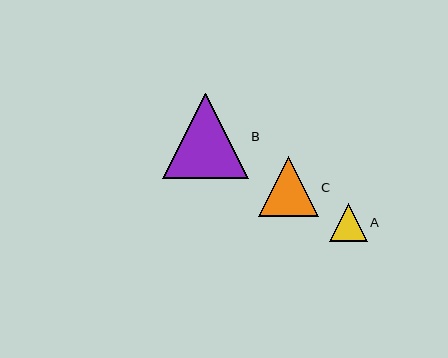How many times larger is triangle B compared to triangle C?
Triangle B is approximately 1.4 times the size of triangle C.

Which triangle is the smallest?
Triangle A is the smallest with a size of approximately 38 pixels.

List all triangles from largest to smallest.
From largest to smallest: B, C, A.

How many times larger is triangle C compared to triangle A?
Triangle C is approximately 1.6 times the size of triangle A.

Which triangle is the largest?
Triangle B is the largest with a size of approximately 85 pixels.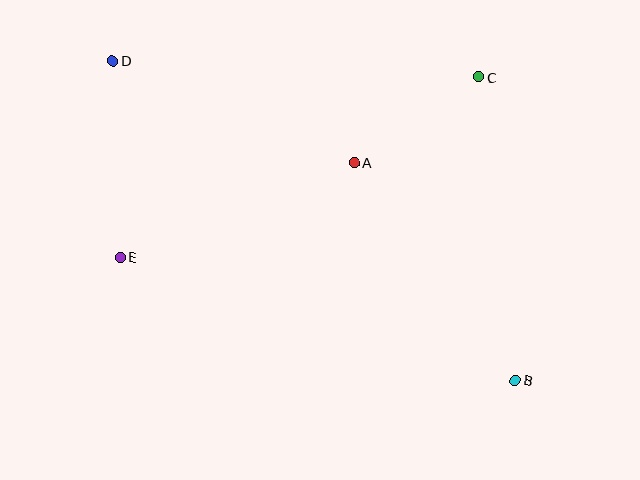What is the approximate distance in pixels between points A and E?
The distance between A and E is approximately 252 pixels.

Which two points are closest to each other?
Points A and C are closest to each other.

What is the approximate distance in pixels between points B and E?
The distance between B and E is approximately 413 pixels.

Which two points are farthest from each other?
Points B and D are farthest from each other.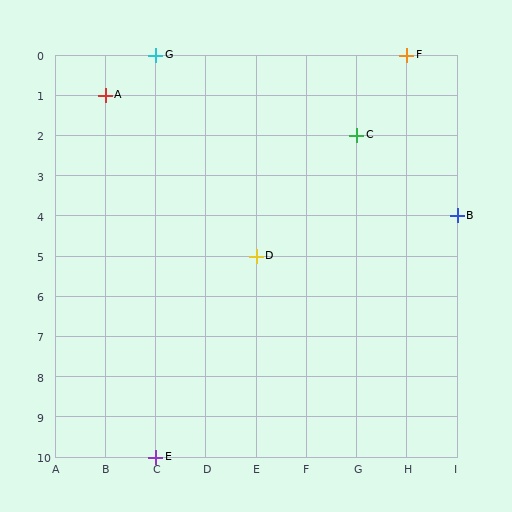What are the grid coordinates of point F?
Point F is at grid coordinates (H, 0).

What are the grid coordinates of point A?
Point A is at grid coordinates (B, 1).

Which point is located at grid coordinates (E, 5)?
Point D is at (E, 5).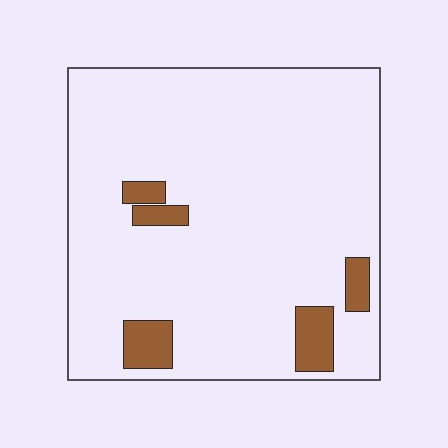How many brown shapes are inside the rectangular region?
5.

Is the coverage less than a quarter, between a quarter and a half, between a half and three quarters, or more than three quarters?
Less than a quarter.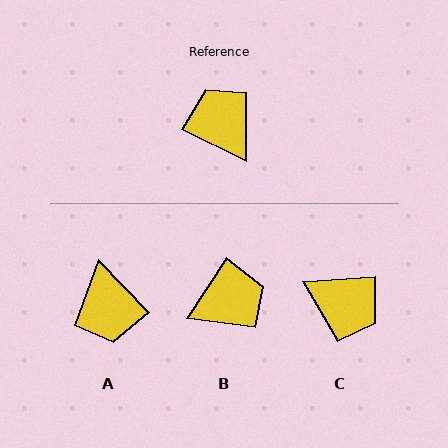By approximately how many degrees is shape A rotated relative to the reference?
Approximately 160 degrees counter-clockwise.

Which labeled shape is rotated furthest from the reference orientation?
A, about 160 degrees away.